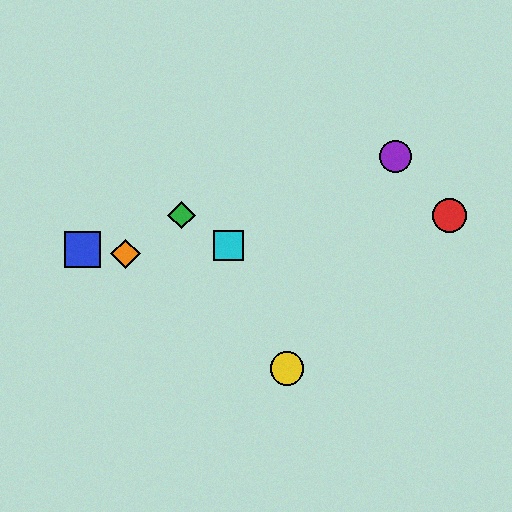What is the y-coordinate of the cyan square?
The cyan square is at y≈246.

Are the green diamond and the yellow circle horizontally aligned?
No, the green diamond is at y≈215 and the yellow circle is at y≈369.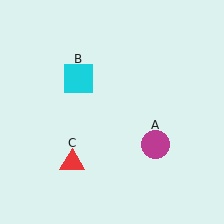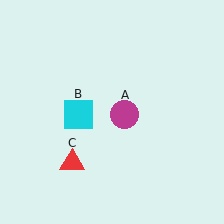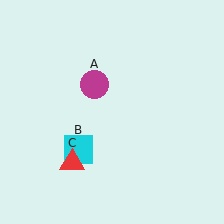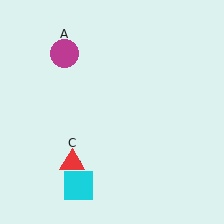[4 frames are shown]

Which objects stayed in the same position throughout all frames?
Red triangle (object C) remained stationary.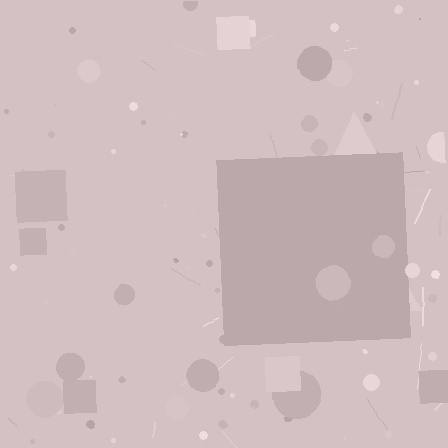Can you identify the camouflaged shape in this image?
The camouflaged shape is a square.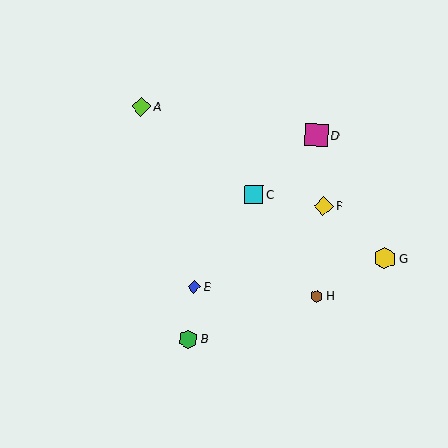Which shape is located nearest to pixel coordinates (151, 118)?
The lime diamond (labeled A) at (141, 107) is nearest to that location.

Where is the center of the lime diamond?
The center of the lime diamond is at (141, 107).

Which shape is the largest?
The magenta square (labeled D) is the largest.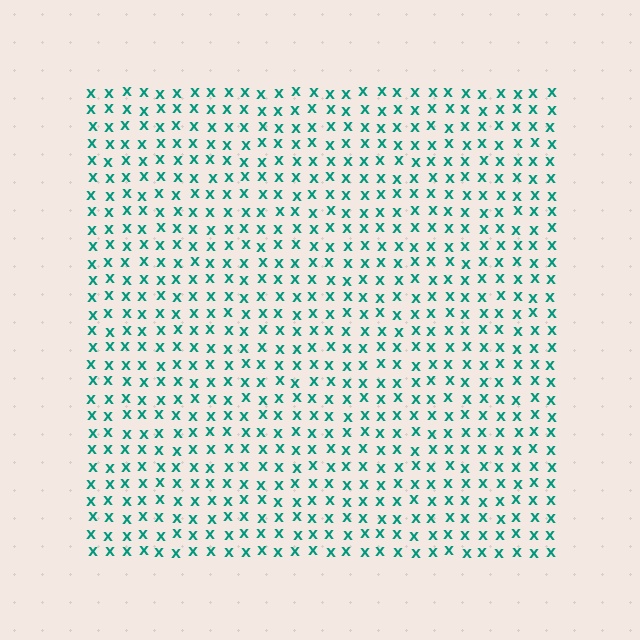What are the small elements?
The small elements are letter X's.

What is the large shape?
The large shape is a square.